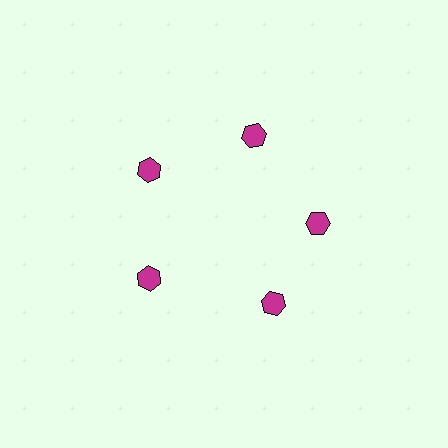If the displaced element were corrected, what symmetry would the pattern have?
It would have 5-fold rotational symmetry — the pattern would map onto itself every 72 degrees.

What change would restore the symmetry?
The symmetry would be restored by rotating it back into even spacing with its neighbors so that all 5 hexagons sit at equal angles and equal distance from the center.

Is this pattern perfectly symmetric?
No. The 5 magenta hexagons are arranged in a ring, but one element near the 5 o'clock position is rotated out of alignment along the ring, breaking the 5-fold rotational symmetry.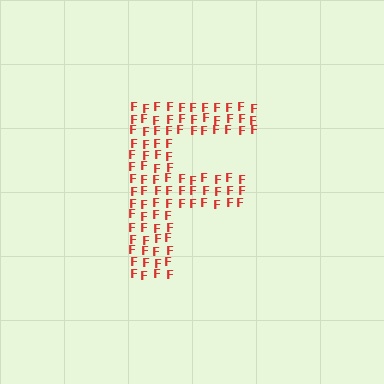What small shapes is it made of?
It is made of small letter F's.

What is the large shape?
The large shape is the letter F.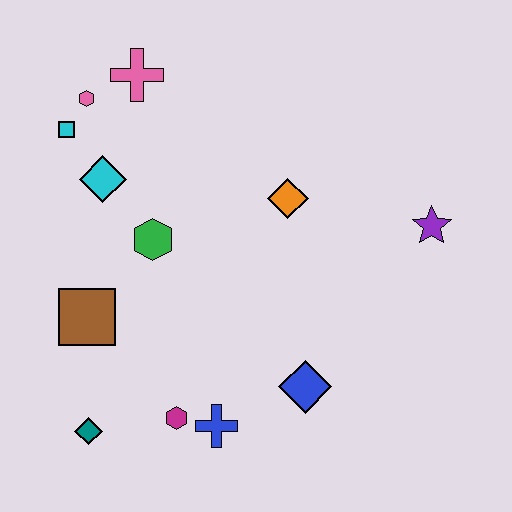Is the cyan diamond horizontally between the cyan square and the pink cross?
Yes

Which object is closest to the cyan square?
The pink hexagon is closest to the cyan square.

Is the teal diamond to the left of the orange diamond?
Yes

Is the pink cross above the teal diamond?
Yes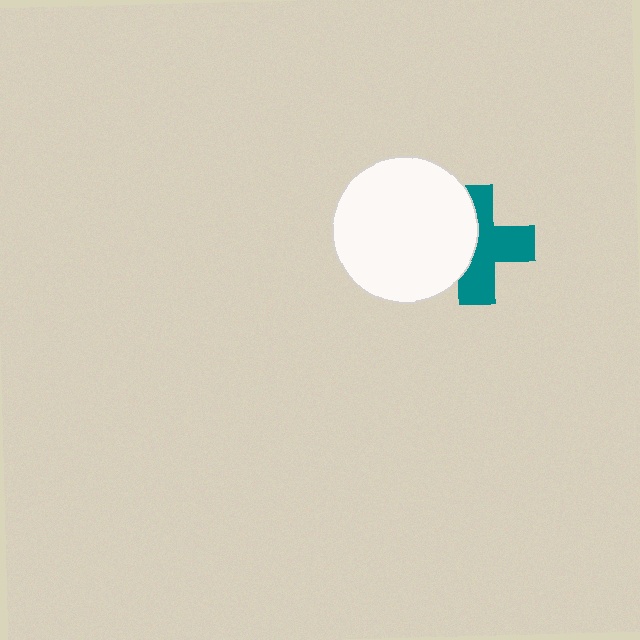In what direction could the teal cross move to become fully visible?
The teal cross could move right. That would shift it out from behind the white circle entirely.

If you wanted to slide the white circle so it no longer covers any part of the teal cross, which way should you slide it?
Slide it left — that is the most direct way to separate the two shapes.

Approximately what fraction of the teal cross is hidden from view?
Roughly 41% of the teal cross is hidden behind the white circle.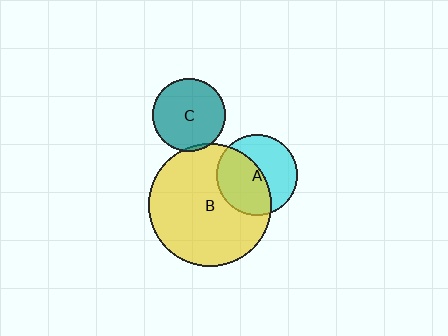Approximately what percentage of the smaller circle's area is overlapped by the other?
Approximately 50%.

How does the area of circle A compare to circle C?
Approximately 1.3 times.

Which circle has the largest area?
Circle B (yellow).